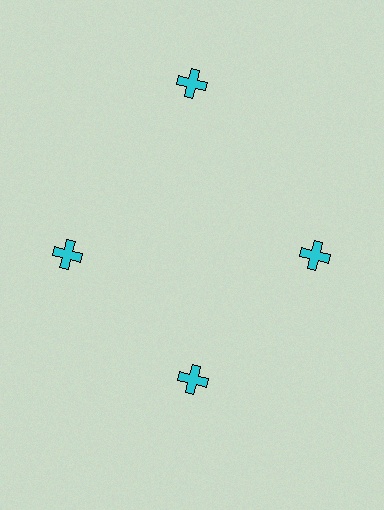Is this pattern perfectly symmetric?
No. The 4 cyan crosses are arranged in a ring, but one element near the 12 o'clock position is pushed outward from the center, breaking the 4-fold rotational symmetry.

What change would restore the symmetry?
The symmetry would be restored by moving it inward, back onto the ring so that all 4 crosses sit at equal angles and equal distance from the center.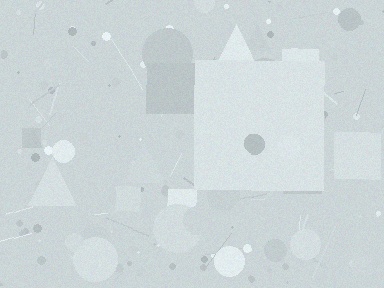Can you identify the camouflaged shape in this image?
The camouflaged shape is a square.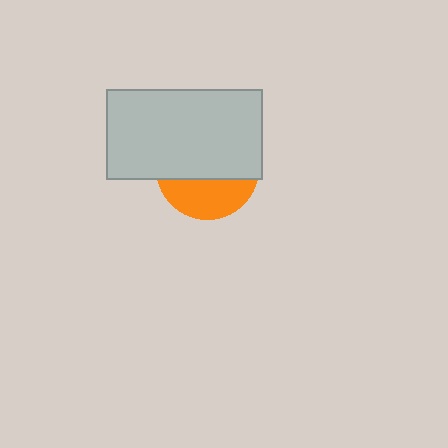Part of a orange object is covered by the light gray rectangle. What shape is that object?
It is a circle.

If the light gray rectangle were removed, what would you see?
You would see the complete orange circle.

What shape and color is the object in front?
The object in front is a light gray rectangle.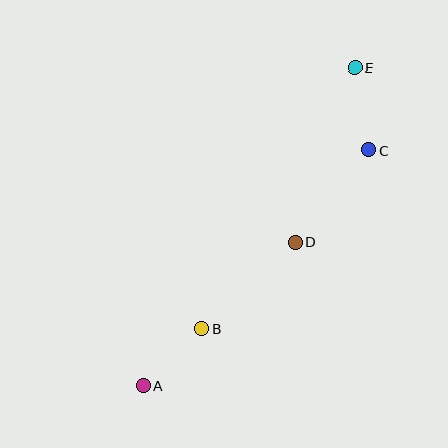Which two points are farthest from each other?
Points A and E are farthest from each other.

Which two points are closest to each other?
Points A and B are closest to each other.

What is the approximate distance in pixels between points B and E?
The distance between B and E is approximately 302 pixels.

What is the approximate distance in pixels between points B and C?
The distance between B and C is approximately 244 pixels.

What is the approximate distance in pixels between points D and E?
The distance between D and E is approximately 184 pixels.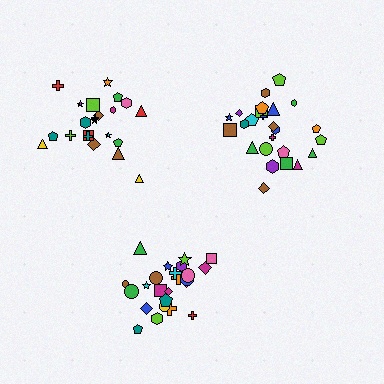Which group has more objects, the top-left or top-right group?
The top-right group.